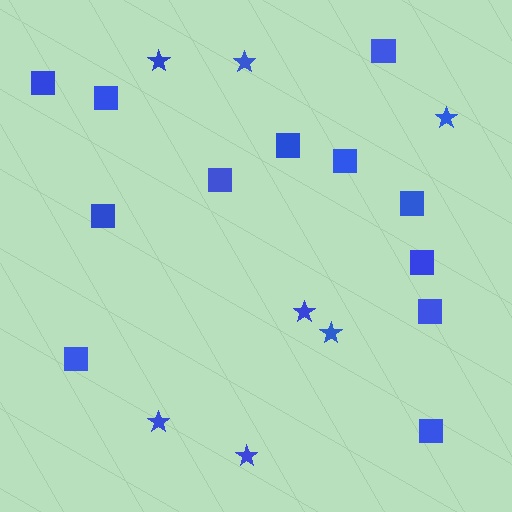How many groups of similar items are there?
There are 2 groups: one group of stars (7) and one group of squares (12).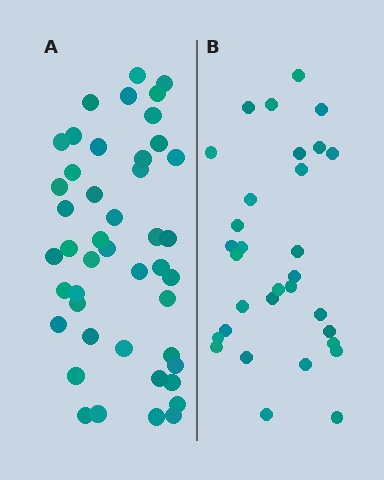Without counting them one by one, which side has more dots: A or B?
Region A (the left region) has more dots.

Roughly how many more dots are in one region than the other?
Region A has approximately 15 more dots than region B.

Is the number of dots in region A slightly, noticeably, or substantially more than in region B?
Region A has substantially more. The ratio is roughly 1.5 to 1.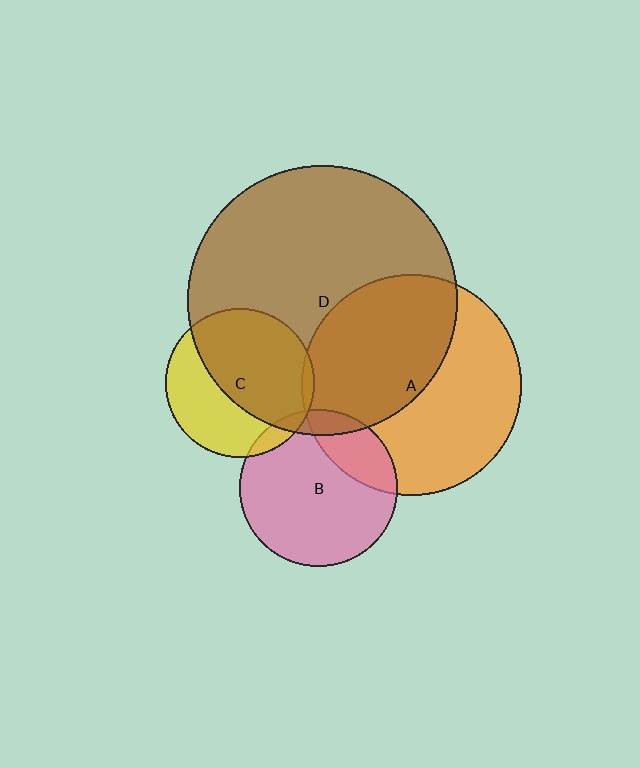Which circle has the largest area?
Circle D (brown).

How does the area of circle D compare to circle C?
Approximately 3.3 times.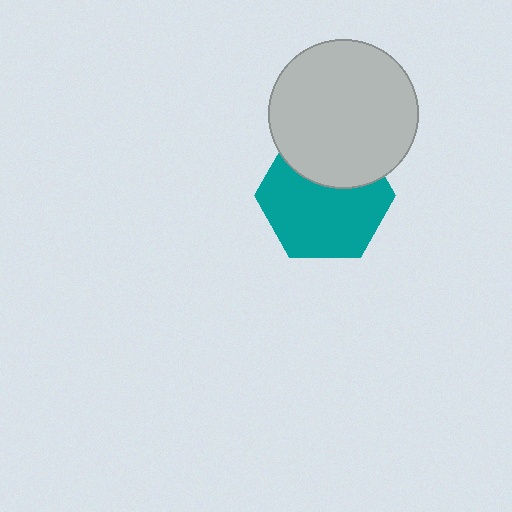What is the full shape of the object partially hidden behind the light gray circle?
The partially hidden object is a teal hexagon.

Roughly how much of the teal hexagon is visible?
Most of it is visible (roughly 67%).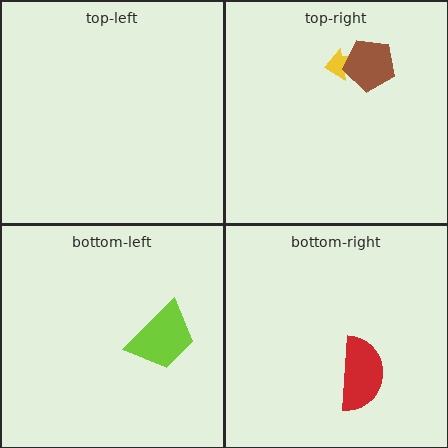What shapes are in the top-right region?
The yellow arrow, the brown pentagon.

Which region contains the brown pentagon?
The top-right region.